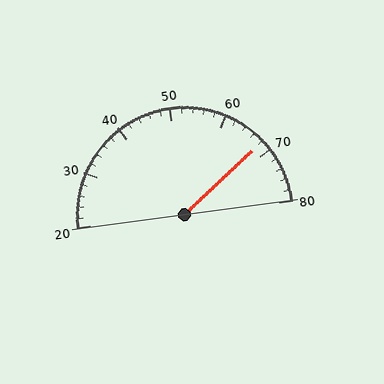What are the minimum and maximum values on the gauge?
The gauge ranges from 20 to 80.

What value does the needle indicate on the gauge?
The needle indicates approximately 68.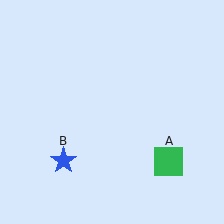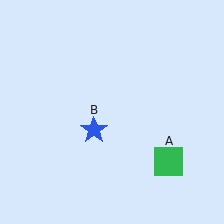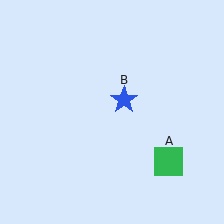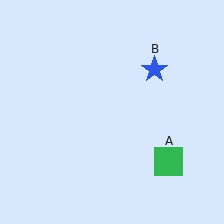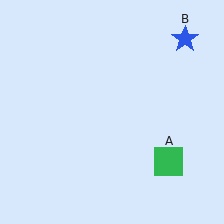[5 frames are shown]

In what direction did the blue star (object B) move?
The blue star (object B) moved up and to the right.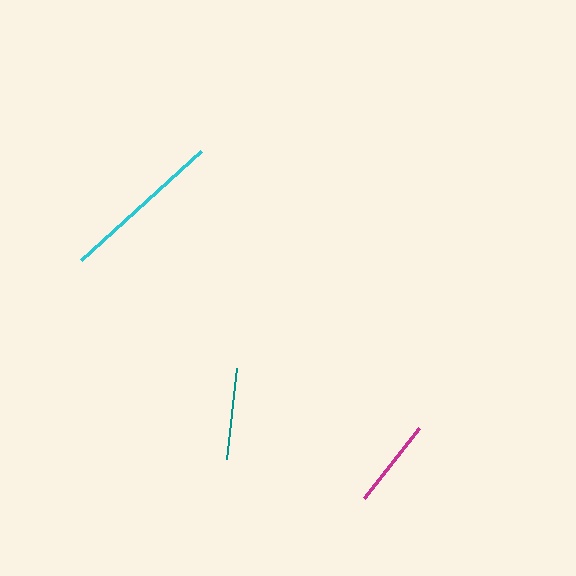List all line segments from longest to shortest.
From longest to shortest: cyan, teal, magenta.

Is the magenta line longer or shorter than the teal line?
The teal line is longer than the magenta line.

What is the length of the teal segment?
The teal segment is approximately 91 pixels long.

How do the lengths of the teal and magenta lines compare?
The teal and magenta lines are approximately the same length.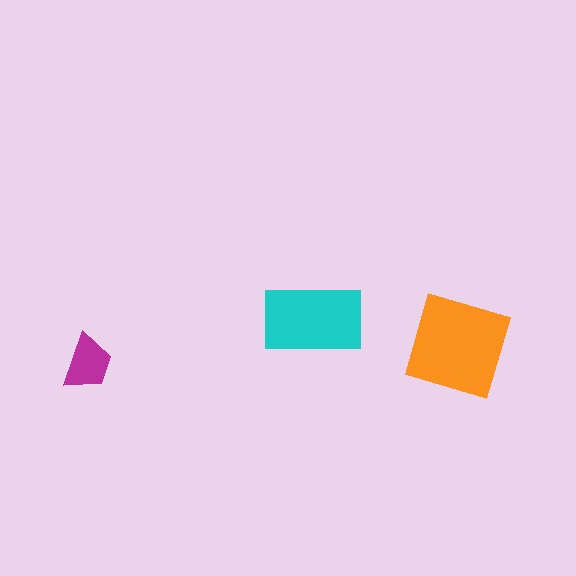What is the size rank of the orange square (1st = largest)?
1st.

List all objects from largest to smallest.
The orange square, the cyan rectangle, the magenta trapezoid.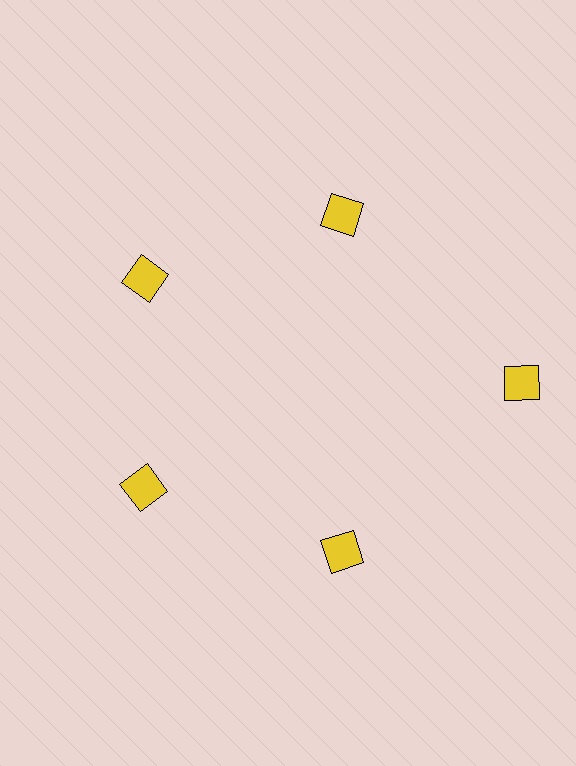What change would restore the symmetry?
The symmetry would be restored by moving it inward, back onto the ring so that all 5 diamonds sit at equal angles and equal distance from the center.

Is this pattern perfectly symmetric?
No. The 5 yellow diamonds are arranged in a ring, but one element near the 3 o'clock position is pushed outward from the center, breaking the 5-fold rotational symmetry.